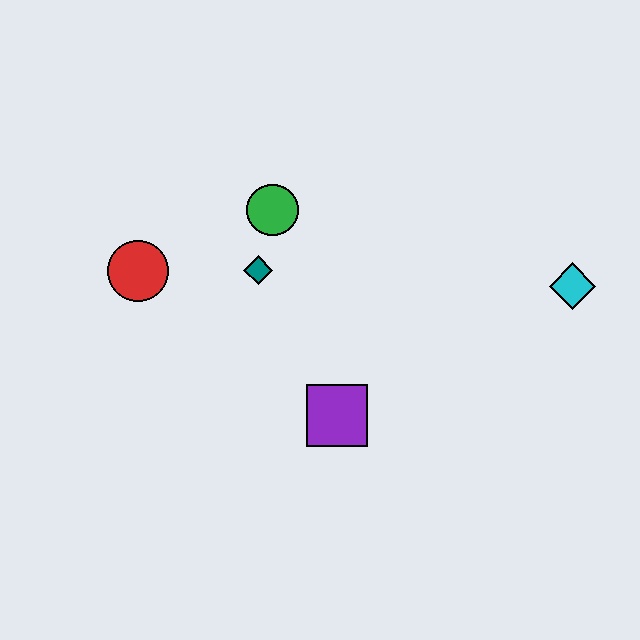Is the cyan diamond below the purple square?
No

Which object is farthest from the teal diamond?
The cyan diamond is farthest from the teal diamond.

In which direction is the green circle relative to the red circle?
The green circle is to the right of the red circle.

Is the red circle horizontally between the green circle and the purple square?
No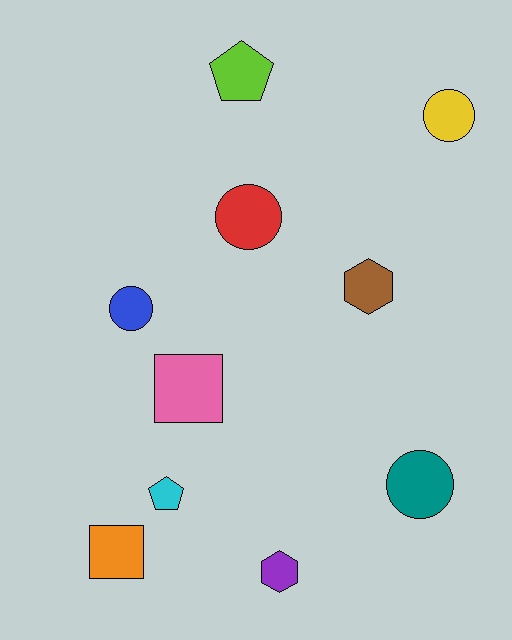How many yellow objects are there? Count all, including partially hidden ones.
There is 1 yellow object.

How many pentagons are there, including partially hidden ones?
There are 2 pentagons.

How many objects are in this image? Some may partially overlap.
There are 10 objects.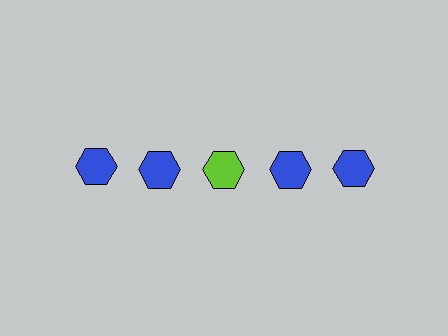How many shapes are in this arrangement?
There are 5 shapes arranged in a grid pattern.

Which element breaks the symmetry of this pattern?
The lime hexagon in the top row, center column breaks the symmetry. All other shapes are blue hexagons.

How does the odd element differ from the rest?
It has a different color: lime instead of blue.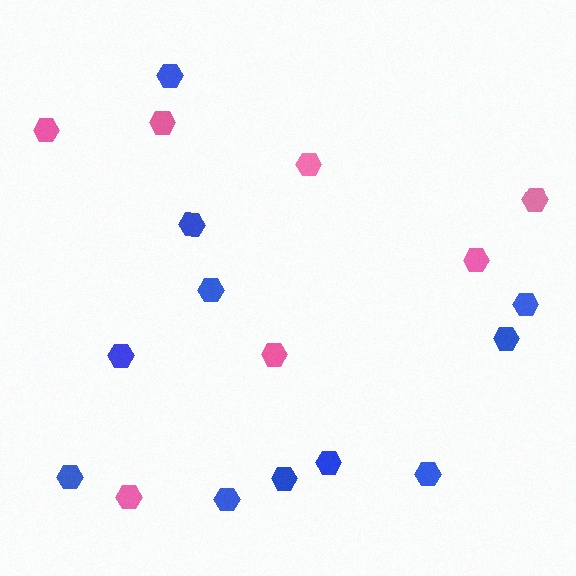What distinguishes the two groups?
There are 2 groups: one group of pink hexagons (7) and one group of blue hexagons (11).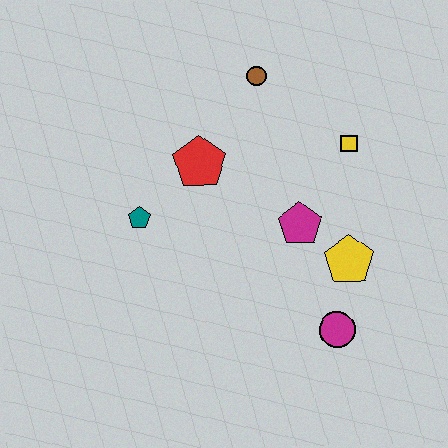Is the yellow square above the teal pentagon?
Yes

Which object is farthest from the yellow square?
The teal pentagon is farthest from the yellow square.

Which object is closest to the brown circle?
The red pentagon is closest to the brown circle.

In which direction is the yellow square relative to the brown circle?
The yellow square is to the right of the brown circle.